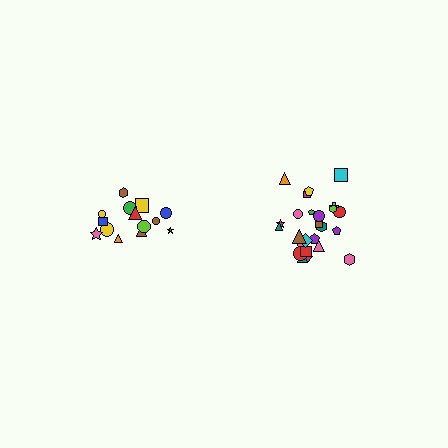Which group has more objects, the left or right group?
The right group.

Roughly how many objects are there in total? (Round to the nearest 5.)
Roughly 40 objects in total.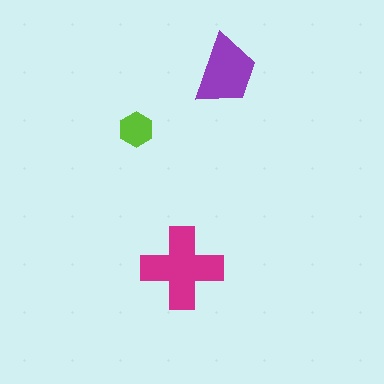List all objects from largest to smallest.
The magenta cross, the purple trapezoid, the lime hexagon.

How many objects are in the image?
There are 3 objects in the image.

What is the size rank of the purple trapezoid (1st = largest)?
2nd.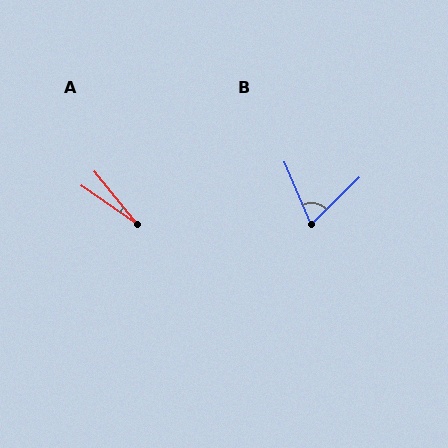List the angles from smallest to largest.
A (16°), B (69°).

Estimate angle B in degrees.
Approximately 69 degrees.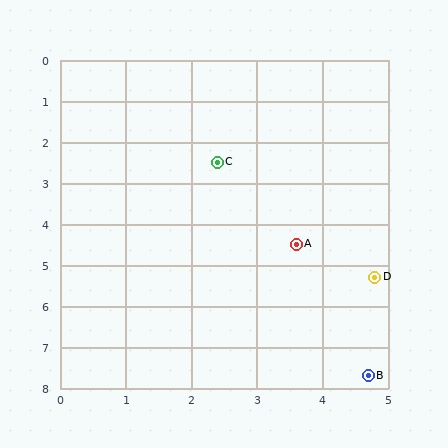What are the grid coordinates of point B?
Point B is at approximately (4.7, 7.7).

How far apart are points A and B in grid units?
Points A and B are about 3.4 grid units apart.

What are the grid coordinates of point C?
Point C is at approximately (2.4, 2.5).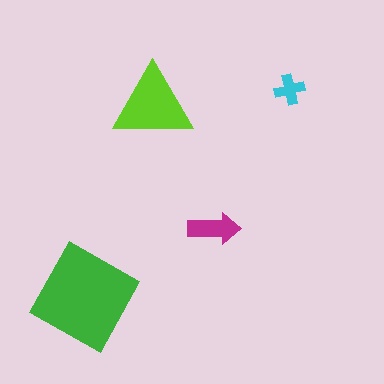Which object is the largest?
The green diamond.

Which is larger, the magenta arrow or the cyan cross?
The magenta arrow.